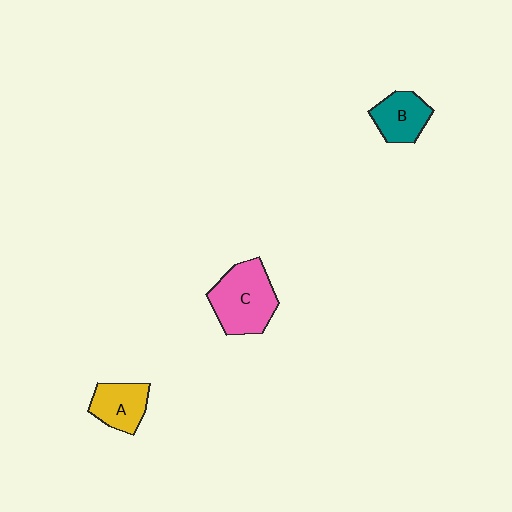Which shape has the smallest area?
Shape B (teal).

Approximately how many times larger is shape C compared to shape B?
Approximately 1.6 times.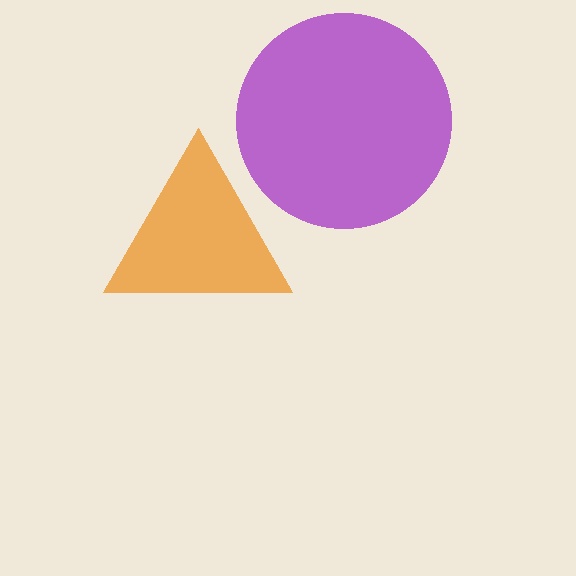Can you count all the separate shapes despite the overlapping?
Yes, there are 2 separate shapes.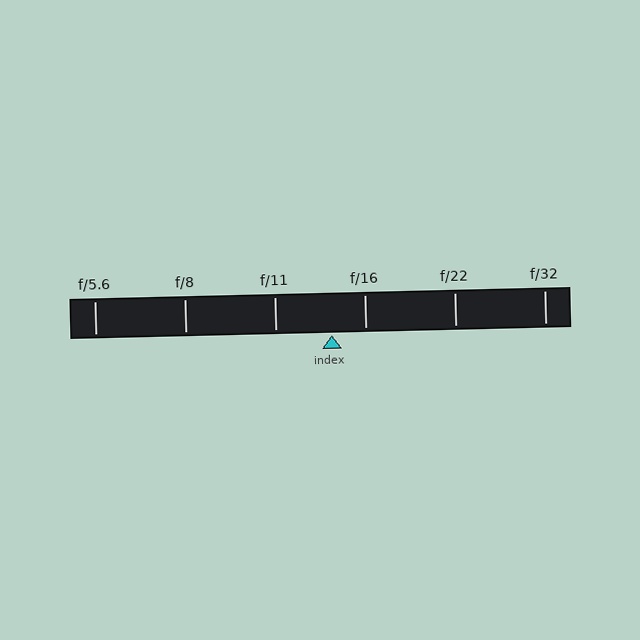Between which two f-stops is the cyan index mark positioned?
The index mark is between f/11 and f/16.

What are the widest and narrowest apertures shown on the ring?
The widest aperture shown is f/5.6 and the narrowest is f/32.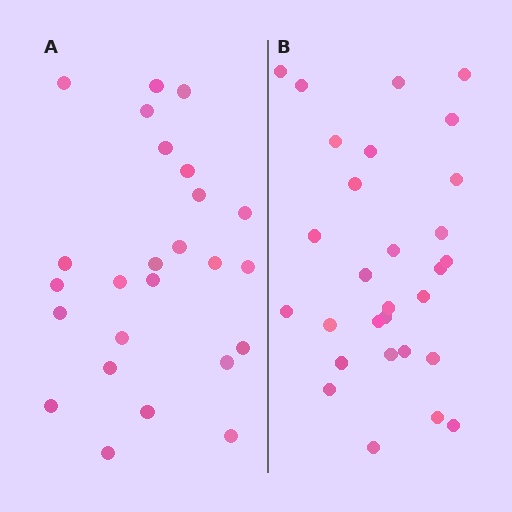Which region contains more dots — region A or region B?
Region B (the right region) has more dots.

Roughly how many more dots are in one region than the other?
Region B has about 4 more dots than region A.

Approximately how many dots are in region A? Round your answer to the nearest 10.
About 20 dots. (The exact count is 25, which rounds to 20.)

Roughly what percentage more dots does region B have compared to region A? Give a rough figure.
About 15% more.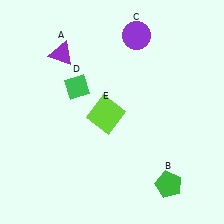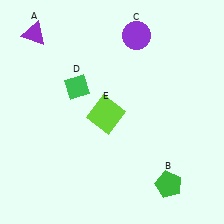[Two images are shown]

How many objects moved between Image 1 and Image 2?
1 object moved between the two images.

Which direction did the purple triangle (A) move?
The purple triangle (A) moved left.